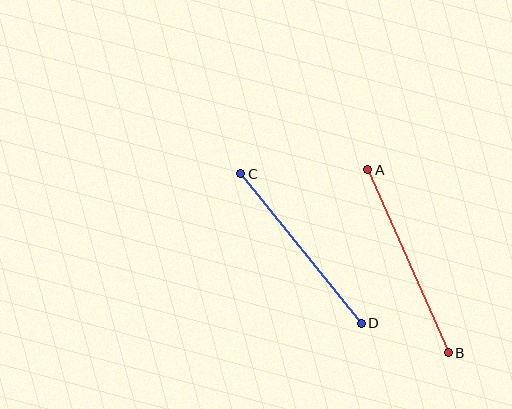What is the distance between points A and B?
The distance is approximately 200 pixels.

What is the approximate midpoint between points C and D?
The midpoint is at approximately (301, 248) pixels.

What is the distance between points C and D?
The distance is approximately 192 pixels.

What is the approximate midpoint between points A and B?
The midpoint is at approximately (408, 261) pixels.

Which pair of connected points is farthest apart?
Points A and B are farthest apart.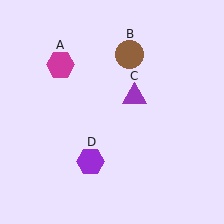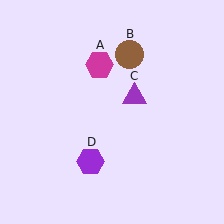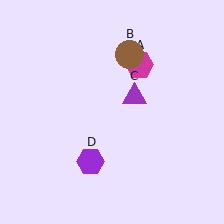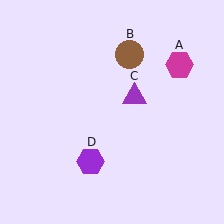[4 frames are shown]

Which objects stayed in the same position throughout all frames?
Brown circle (object B) and purple triangle (object C) and purple hexagon (object D) remained stationary.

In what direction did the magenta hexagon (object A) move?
The magenta hexagon (object A) moved right.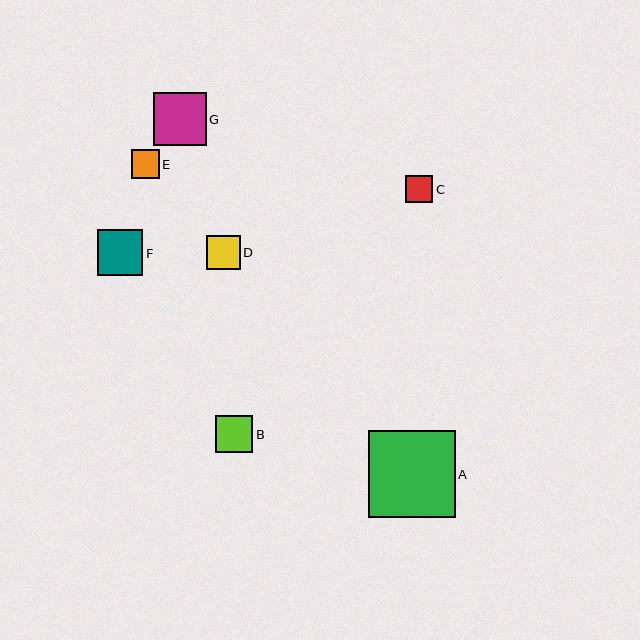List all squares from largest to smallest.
From largest to smallest: A, G, F, B, D, E, C.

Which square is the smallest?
Square C is the smallest with a size of approximately 27 pixels.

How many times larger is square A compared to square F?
Square A is approximately 1.9 times the size of square F.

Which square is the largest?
Square A is the largest with a size of approximately 87 pixels.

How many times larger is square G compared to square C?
Square G is approximately 1.9 times the size of square C.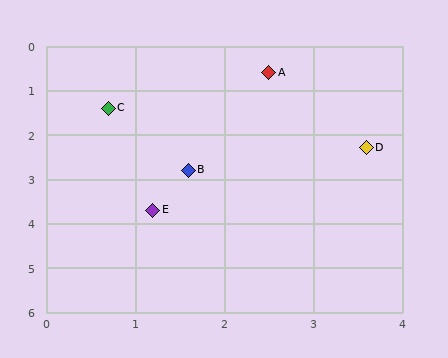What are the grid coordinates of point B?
Point B is at approximately (1.6, 2.8).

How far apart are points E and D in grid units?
Points E and D are about 2.8 grid units apart.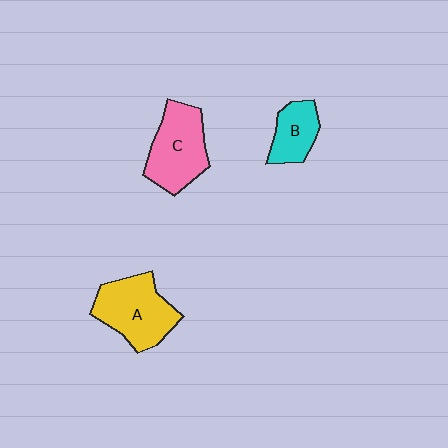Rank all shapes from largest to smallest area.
From largest to smallest: A (yellow), C (pink), B (cyan).